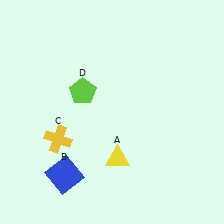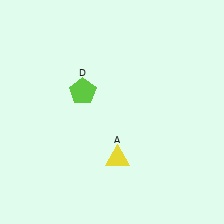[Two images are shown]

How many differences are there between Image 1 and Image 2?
There are 2 differences between the two images.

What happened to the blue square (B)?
The blue square (B) was removed in Image 2. It was in the bottom-left area of Image 1.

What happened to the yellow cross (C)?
The yellow cross (C) was removed in Image 2. It was in the bottom-left area of Image 1.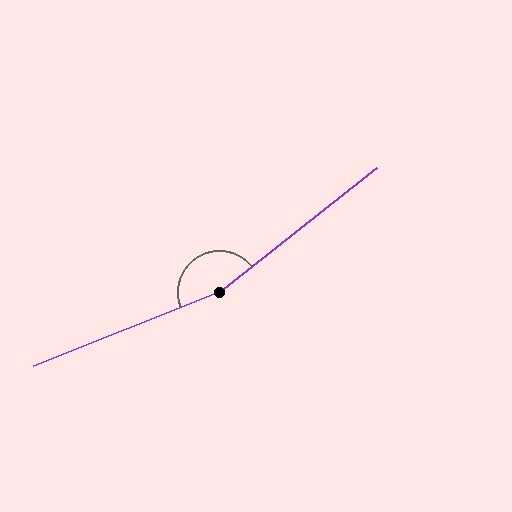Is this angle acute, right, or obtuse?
It is obtuse.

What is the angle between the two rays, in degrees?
Approximately 164 degrees.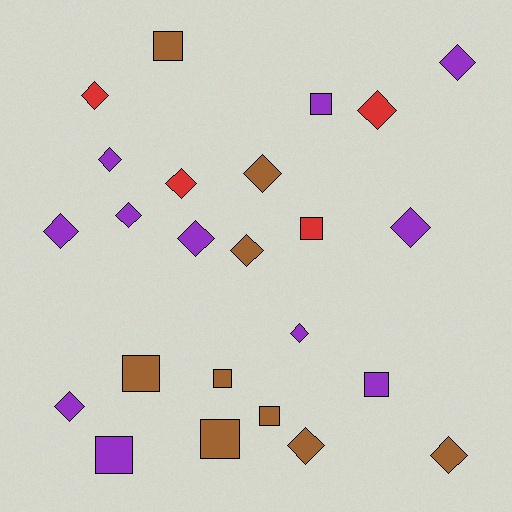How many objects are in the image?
There are 24 objects.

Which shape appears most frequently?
Diamond, with 15 objects.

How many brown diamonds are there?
There are 4 brown diamonds.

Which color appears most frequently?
Purple, with 11 objects.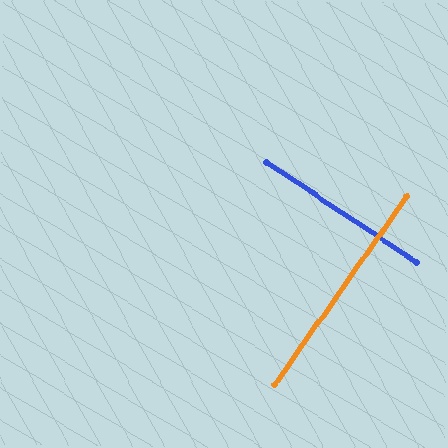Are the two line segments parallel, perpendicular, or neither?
Perpendicular — they meet at approximately 89°.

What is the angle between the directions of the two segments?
Approximately 89 degrees.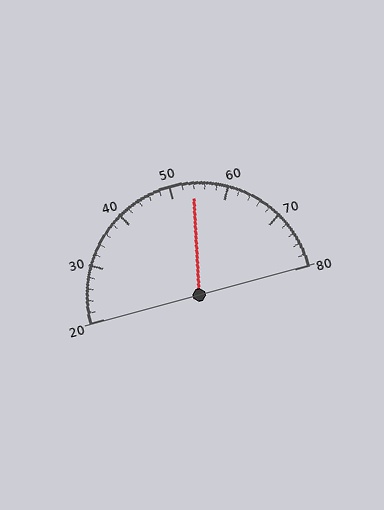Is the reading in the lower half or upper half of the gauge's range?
The reading is in the upper half of the range (20 to 80).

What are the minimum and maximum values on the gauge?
The gauge ranges from 20 to 80.